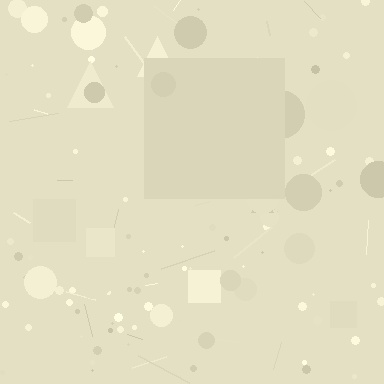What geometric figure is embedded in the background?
A square is embedded in the background.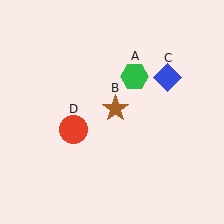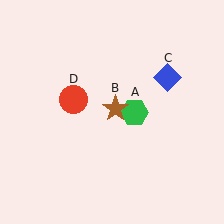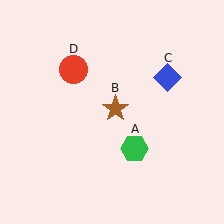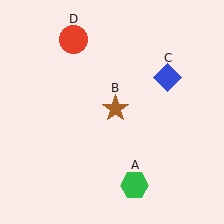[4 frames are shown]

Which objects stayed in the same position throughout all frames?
Brown star (object B) and blue diamond (object C) remained stationary.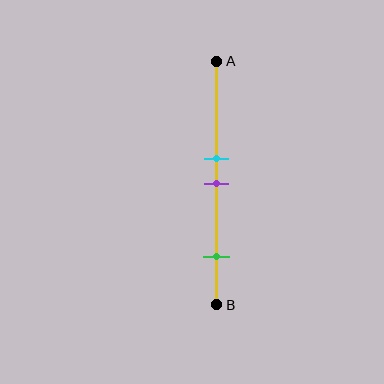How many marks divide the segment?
There are 3 marks dividing the segment.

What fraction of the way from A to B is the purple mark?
The purple mark is approximately 50% (0.5) of the way from A to B.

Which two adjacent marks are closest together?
The cyan and purple marks are the closest adjacent pair.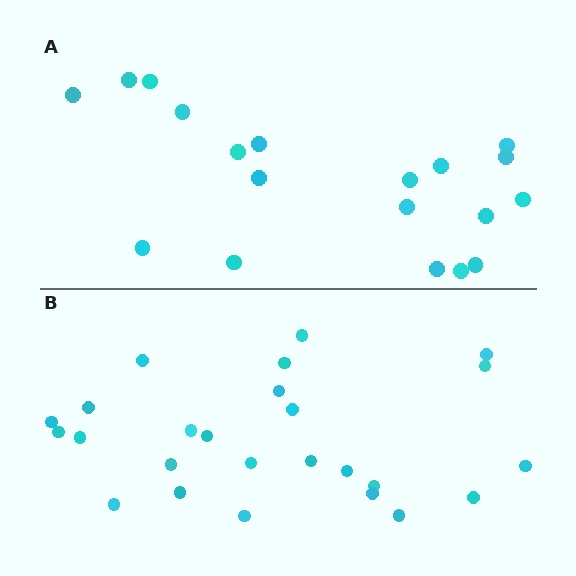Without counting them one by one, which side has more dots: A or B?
Region B (the bottom region) has more dots.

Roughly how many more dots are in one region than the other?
Region B has about 6 more dots than region A.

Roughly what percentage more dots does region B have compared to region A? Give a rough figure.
About 30% more.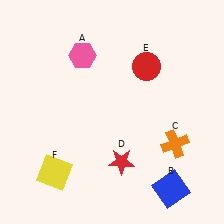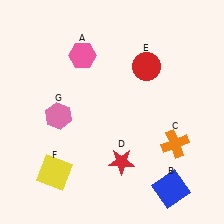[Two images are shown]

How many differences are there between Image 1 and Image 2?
There is 1 difference between the two images.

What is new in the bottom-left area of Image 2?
A pink hexagon (G) was added in the bottom-left area of Image 2.